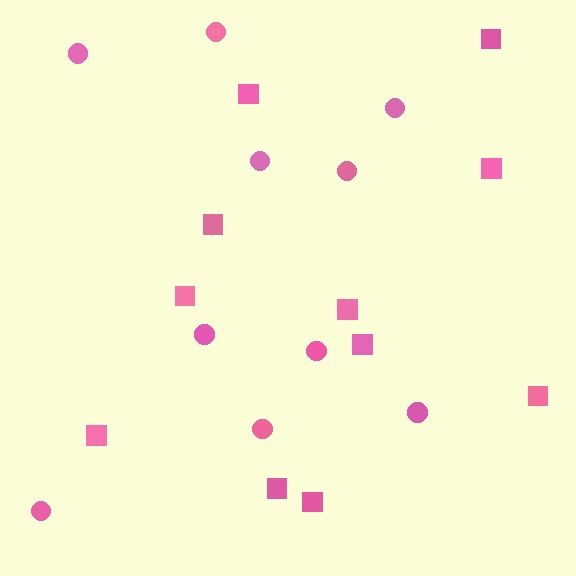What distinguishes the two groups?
There are 2 groups: one group of circles (10) and one group of squares (11).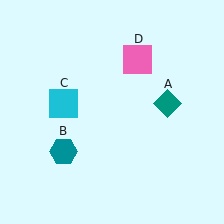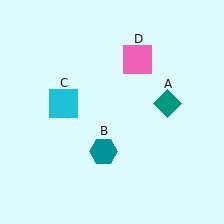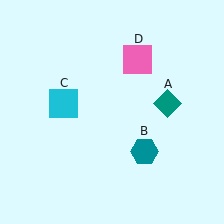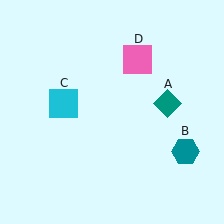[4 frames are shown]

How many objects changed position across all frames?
1 object changed position: teal hexagon (object B).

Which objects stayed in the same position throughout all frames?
Teal diamond (object A) and cyan square (object C) and pink square (object D) remained stationary.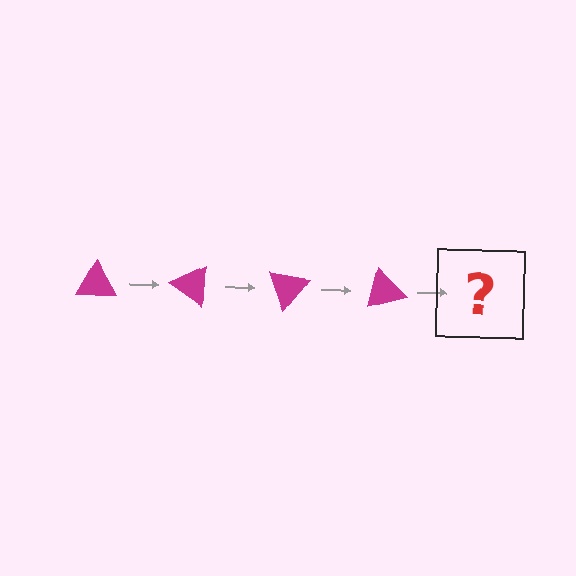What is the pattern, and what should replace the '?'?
The pattern is that the triangle rotates 35 degrees each step. The '?' should be a magenta triangle rotated 140 degrees.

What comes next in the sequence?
The next element should be a magenta triangle rotated 140 degrees.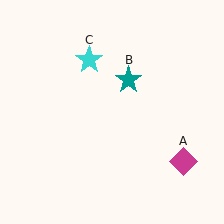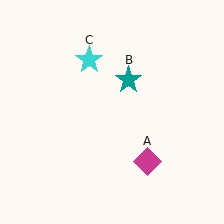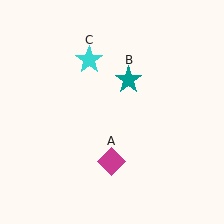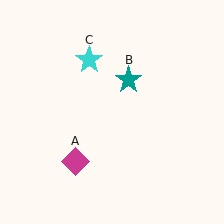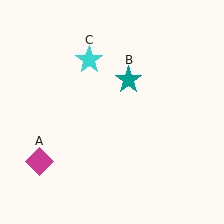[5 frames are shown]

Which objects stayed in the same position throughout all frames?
Teal star (object B) and cyan star (object C) remained stationary.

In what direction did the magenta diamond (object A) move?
The magenta diamond (object A) moved left.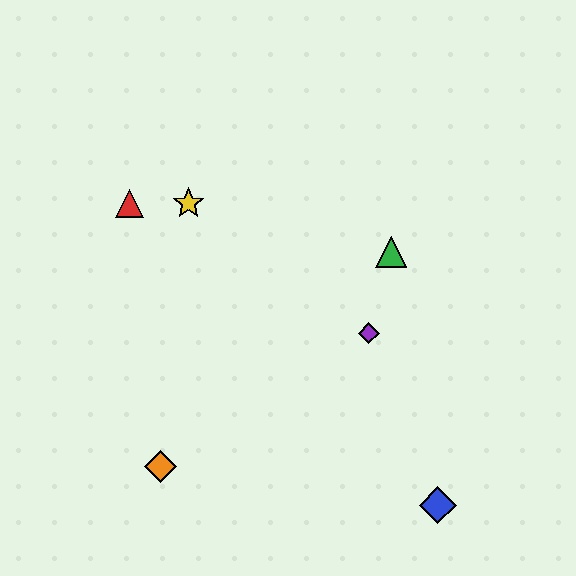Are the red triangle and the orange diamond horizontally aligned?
No, the red triangle is at y≈204 and the orange diamond is at y≈467.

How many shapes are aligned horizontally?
2 shapes (the red triangle, the yellow star) are aligned horizontally.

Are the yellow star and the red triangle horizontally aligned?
Yes, both are at y≈204.